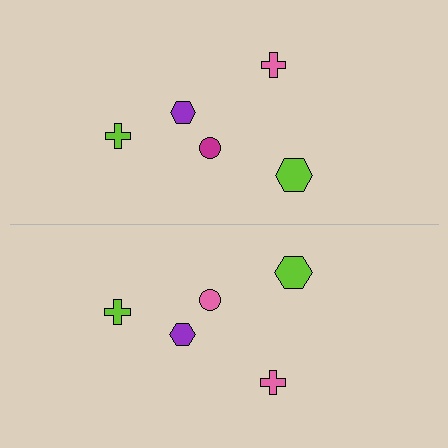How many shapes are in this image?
There are 10 shapes in this image.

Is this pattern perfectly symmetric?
No, the pattern is not perfectly symmetric. The pink circle on the bottom side breaks the symmetry — its mirror counterpart is magenta.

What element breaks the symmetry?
The pink circle on the bottom side breaks the symmetry — its mirror counterpart is magenta.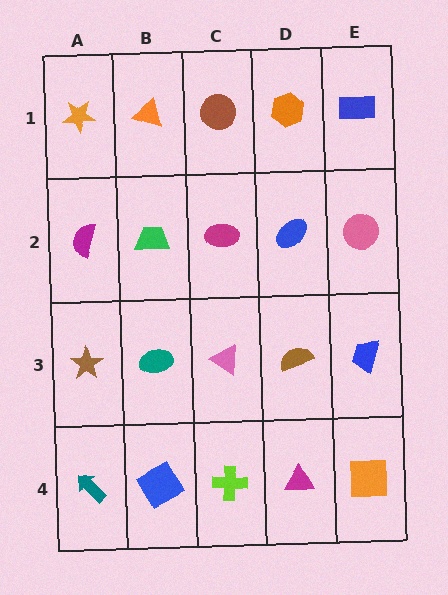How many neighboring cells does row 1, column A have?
2.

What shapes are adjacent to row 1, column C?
A magenta ellipse (row 2, column C), an orange triangle (row 1, column B), an orange hexagon (row 1, column D).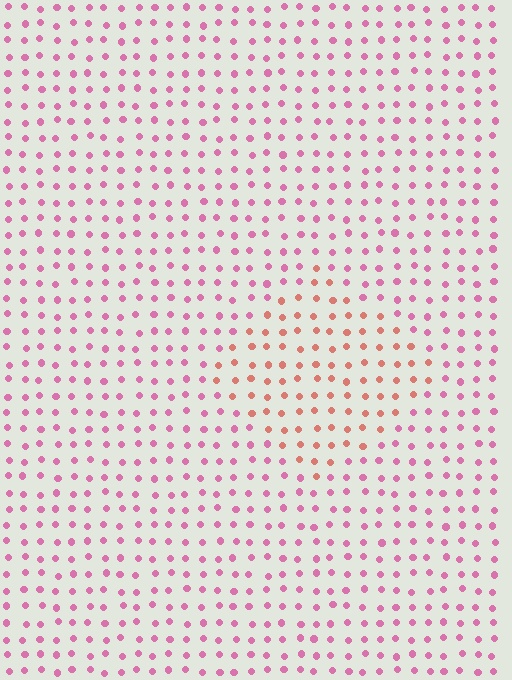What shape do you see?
I see a diamond.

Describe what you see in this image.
The image is filled with small pink elements in a uniform arrangement. A diamond-shaped region is visible where the elements are tinted to a slightly different hue, forming a subtle color boundary.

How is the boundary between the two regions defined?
The boundary is defined purely by a slight shift in hue (about 39 degrees). Spacing, size, and orientation are identical on both sides.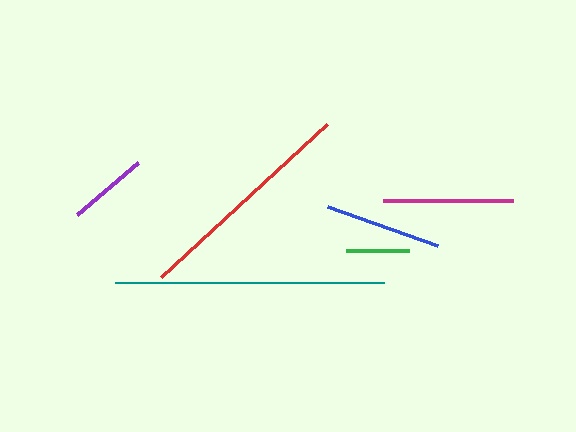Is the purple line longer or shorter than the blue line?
The blue line is longer than the purple line.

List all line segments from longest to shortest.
From longest to shortest: teal, red, magenta, blue, purple, green.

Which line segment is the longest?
The teal line is the longest at approximately 269 pixels.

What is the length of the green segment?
The green segment is approximately 62 pixels long.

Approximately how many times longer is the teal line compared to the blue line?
The teal line is approximately 2.3 times the length of the blue line.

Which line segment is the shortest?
The green line is the shortest at approximately 62 pixels.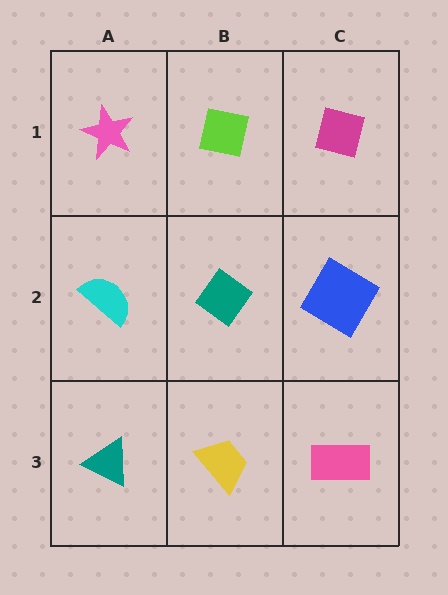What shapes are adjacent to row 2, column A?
A pink star (row 1, column A), a teal triangle (row 3, column A), a teal diamond (row 2, column B).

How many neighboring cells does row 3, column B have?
3.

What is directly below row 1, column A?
A cyan semicircle.